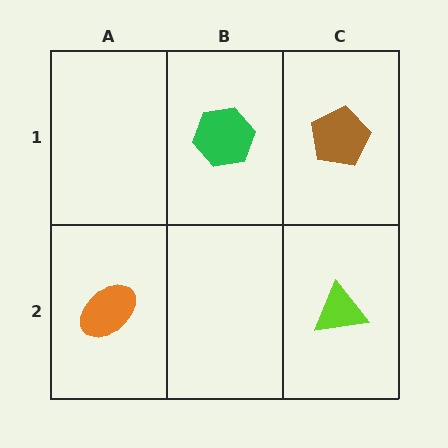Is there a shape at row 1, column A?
No, that cell is empty.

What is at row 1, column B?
A green hexagon.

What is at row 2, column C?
A lime triangle.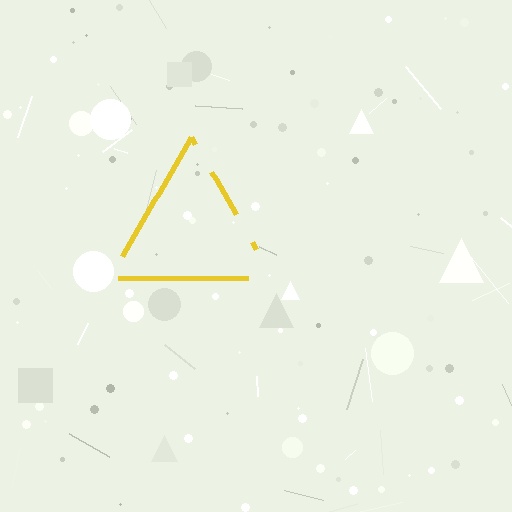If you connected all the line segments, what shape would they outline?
They would outline a triangle.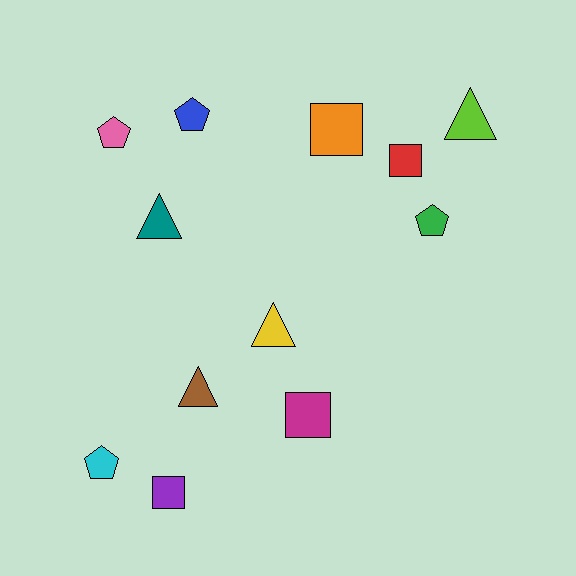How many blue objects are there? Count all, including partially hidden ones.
There is 1 blue object.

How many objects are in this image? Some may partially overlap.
There are 12 objects.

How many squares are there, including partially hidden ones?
There are 4 squares.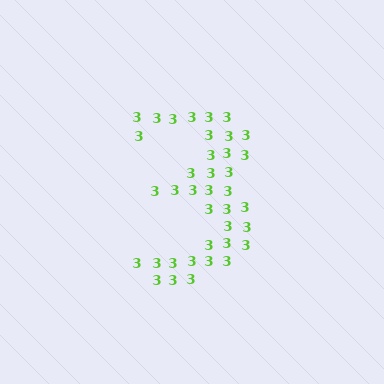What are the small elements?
The small elements are digit 3's.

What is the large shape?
The large shape is the digit 3.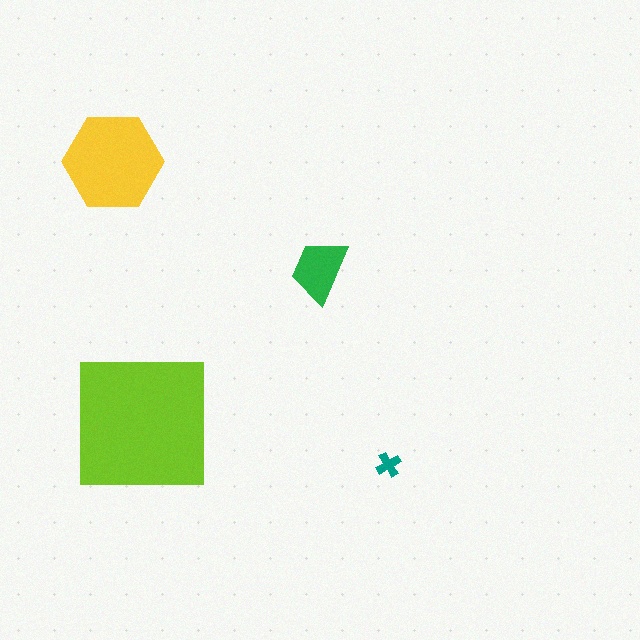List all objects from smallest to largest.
The teal cross, the green trapezoid, the yellow hexagon, the lime square.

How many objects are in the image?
There are 4 objects in the image.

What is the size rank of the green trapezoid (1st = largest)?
3rd.